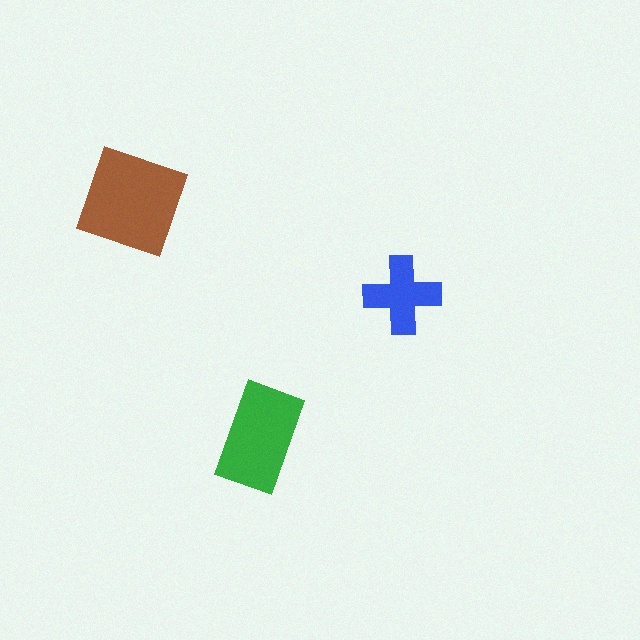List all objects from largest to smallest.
The brown square, the green rectangle, the blue cross.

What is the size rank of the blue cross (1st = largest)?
3rd.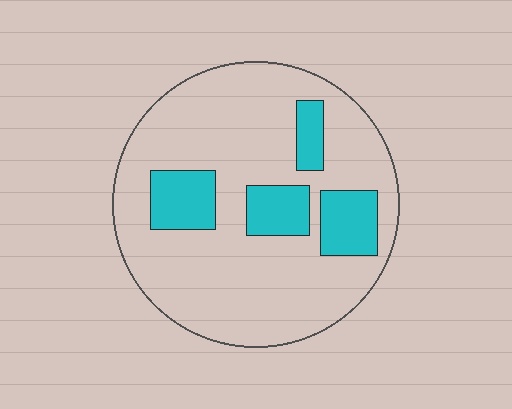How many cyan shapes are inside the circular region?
4.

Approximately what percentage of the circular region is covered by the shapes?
Approximately 20%.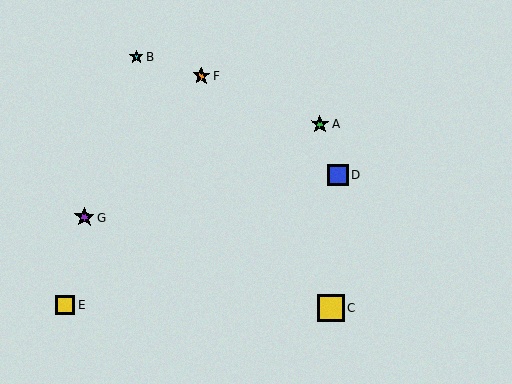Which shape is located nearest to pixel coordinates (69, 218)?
The purple star (labeled G) at (84, 217) is nearest to that location.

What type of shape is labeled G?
Shape G is a purple star.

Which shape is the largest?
The yellow square (labeled C) is the largest.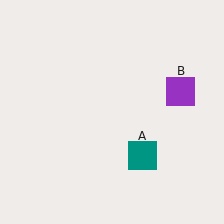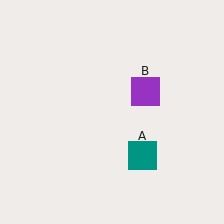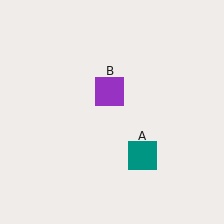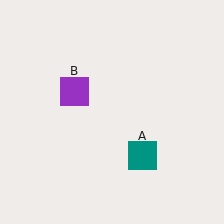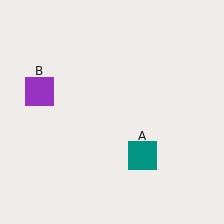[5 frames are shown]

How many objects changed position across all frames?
1 object changed position: purple square (object B).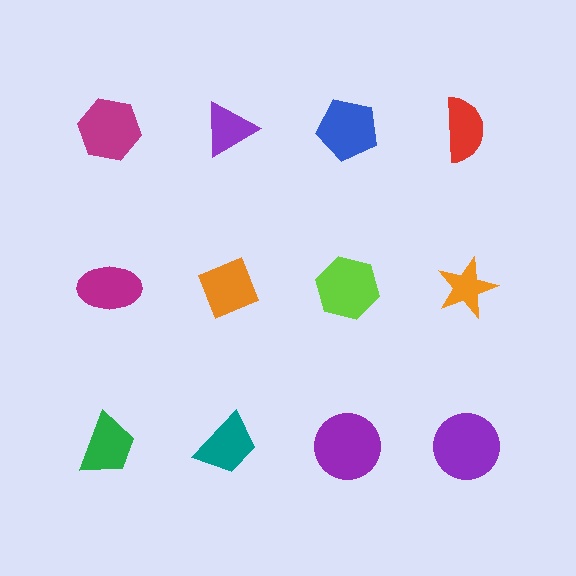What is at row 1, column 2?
A purple triangle.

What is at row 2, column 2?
An orange diamond.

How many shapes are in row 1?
4 shapes.